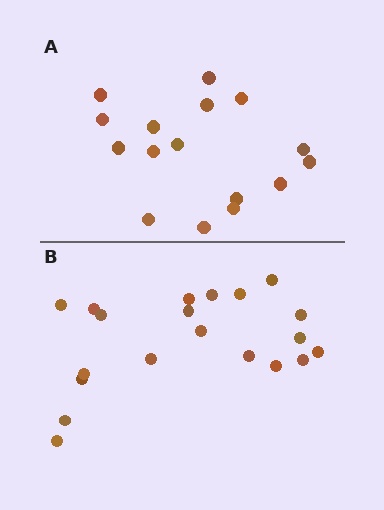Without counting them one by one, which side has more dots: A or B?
Region B (the bottom region) has more dots.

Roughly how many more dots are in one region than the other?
Region B has about 4 more dots than region A.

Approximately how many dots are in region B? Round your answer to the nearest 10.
About 20 dots.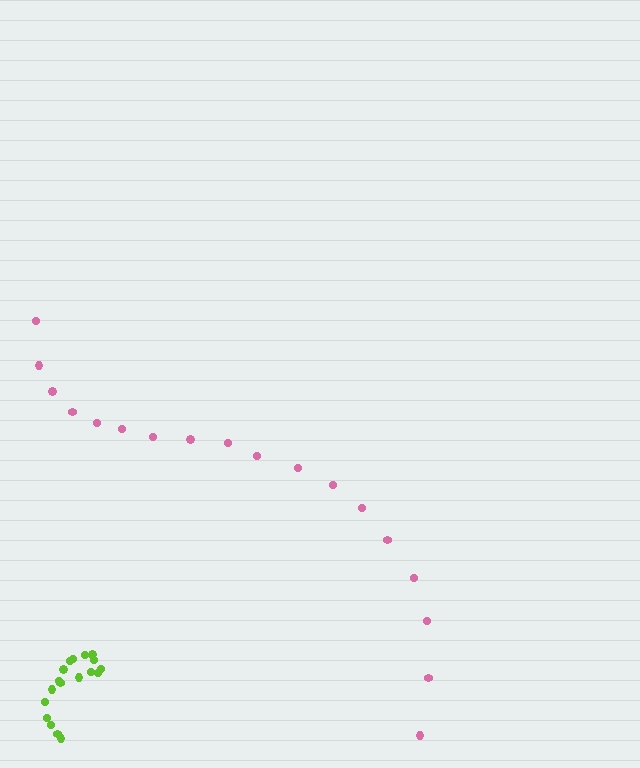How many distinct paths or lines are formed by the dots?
There are 2 distinct paths.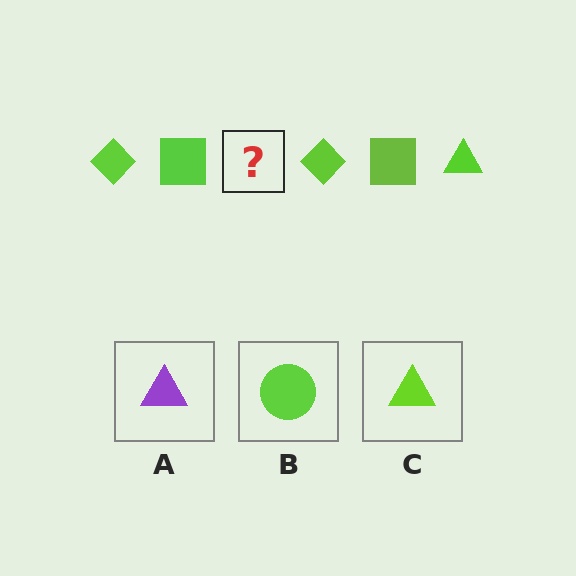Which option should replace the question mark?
Option C.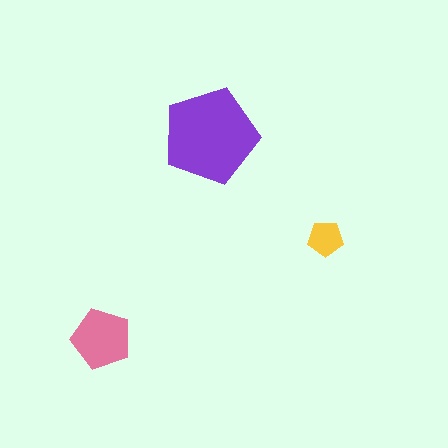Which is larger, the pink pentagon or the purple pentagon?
The purple one.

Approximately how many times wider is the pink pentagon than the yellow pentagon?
About 1.5 times wider.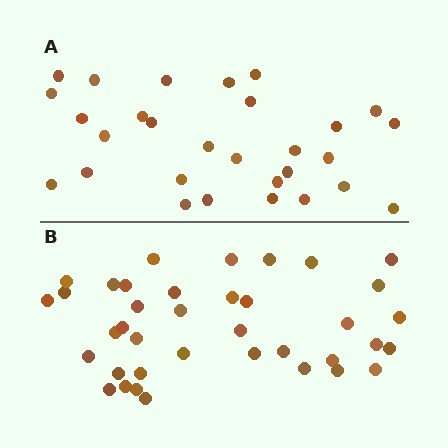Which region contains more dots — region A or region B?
Region B (the bottom region) has more dots.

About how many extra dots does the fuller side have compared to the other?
Region B has roughly 8 or so more dots than region A.